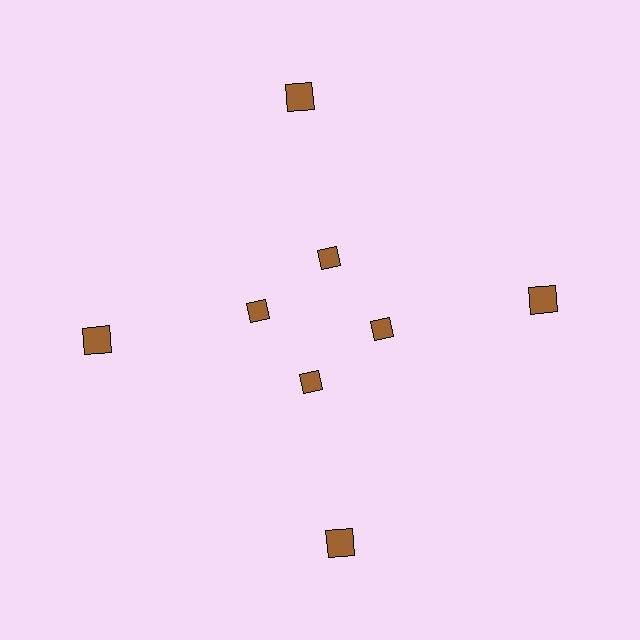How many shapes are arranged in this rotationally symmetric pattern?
There are 8 shapes, arranged in 4 groups of 2.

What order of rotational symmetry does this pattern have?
This pattern has 4-fold rotational symmetry.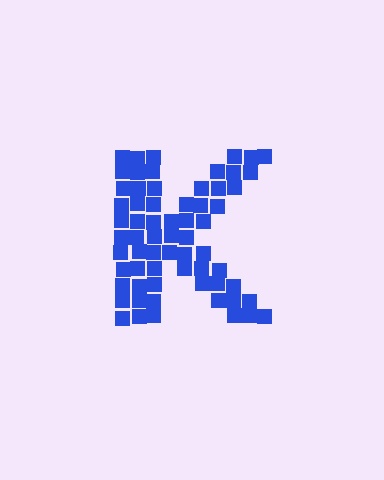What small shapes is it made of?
It is made of small squares.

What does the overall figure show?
The overall figure shows the letter K.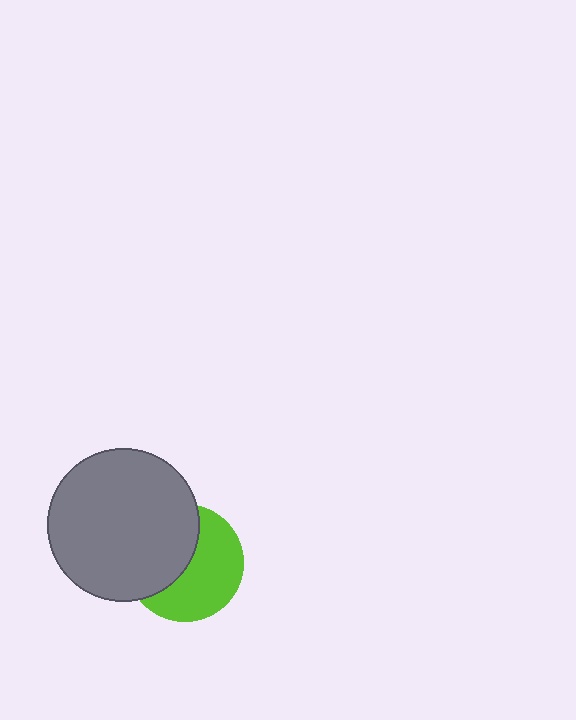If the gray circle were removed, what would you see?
You would see the complete lime circle.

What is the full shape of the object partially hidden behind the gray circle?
The partially hidden object is a lime circle.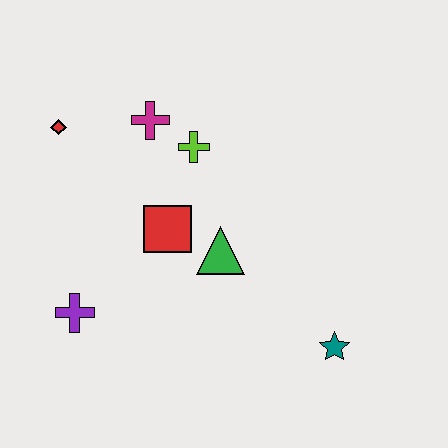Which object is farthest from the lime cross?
The teal star is farthest from the lime cross.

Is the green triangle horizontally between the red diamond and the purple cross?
No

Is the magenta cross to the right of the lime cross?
No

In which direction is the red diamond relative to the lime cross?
The red diamond is to the left of the lime cross.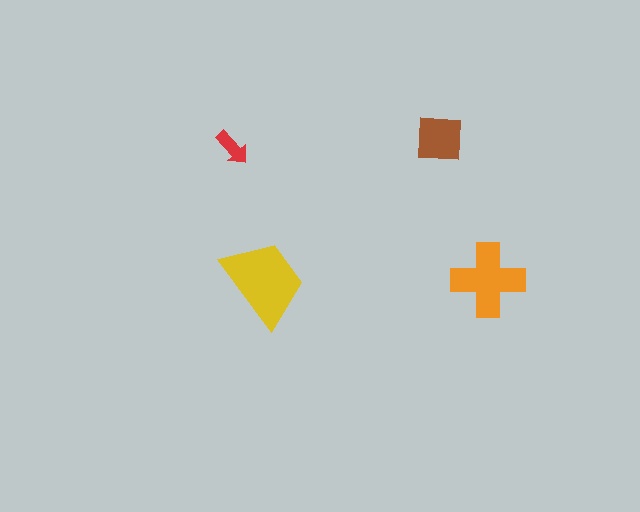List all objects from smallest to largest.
The red arrow, the brown square, the orange cross, the yellow trapezoid.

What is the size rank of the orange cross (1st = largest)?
2nd.